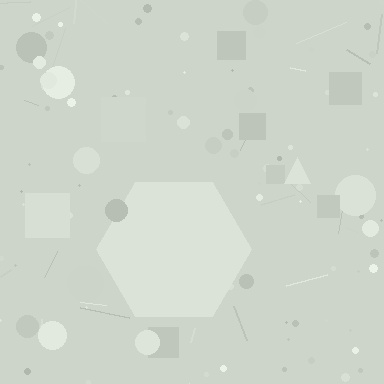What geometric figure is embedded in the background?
A hexagon is embedded in the background.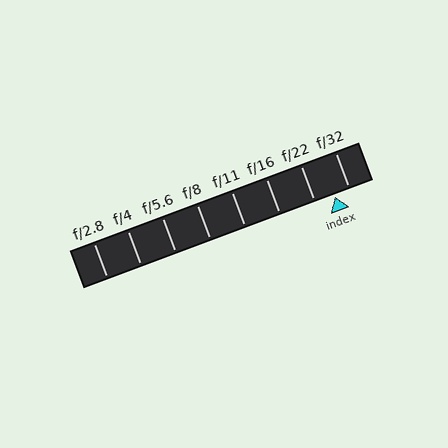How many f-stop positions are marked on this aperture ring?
There are 8 f-stop positions marked.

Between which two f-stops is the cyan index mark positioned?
The index mark is between f/22 and f/32.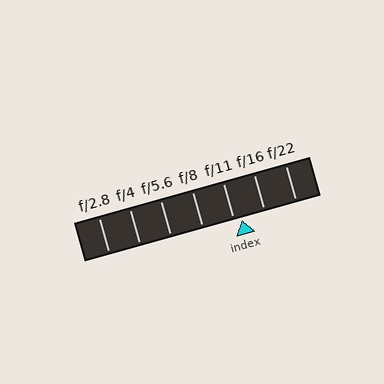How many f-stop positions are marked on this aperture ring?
There are 7 f-stop positions marked.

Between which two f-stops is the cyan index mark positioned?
The index mark is between f/11 and f/16.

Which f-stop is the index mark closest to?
The index mark is closest to f/11.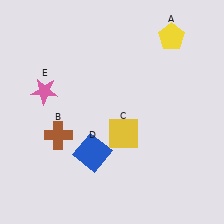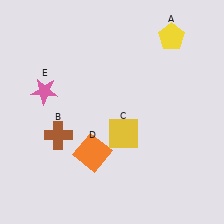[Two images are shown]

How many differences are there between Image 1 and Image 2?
There is 1 difference between the two images.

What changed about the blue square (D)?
In Image 1, D is blue. In Image 2, it changed to orange.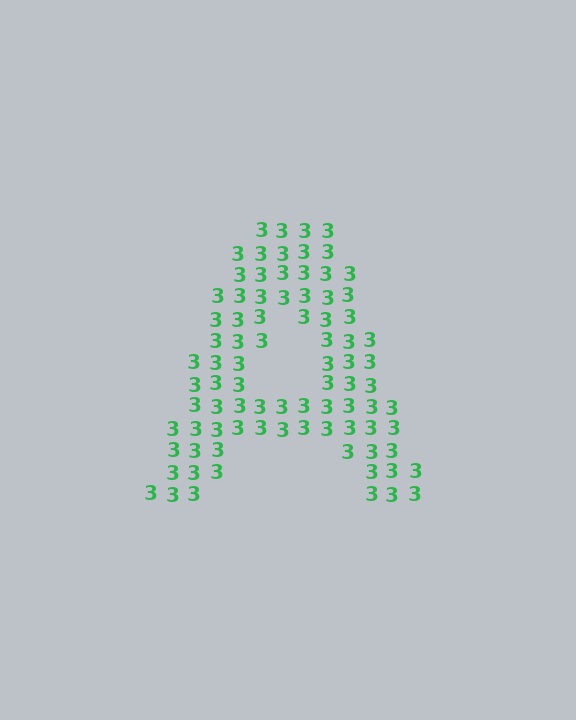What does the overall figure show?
The overall figure shows the letter A.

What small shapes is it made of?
It is made of small digit 3's.